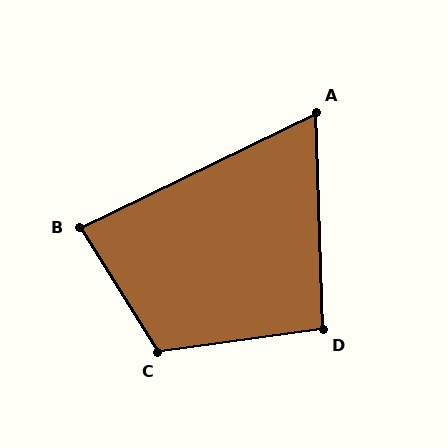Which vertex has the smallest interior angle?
A, at approximately 66 degrees.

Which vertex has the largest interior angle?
C, at approximately 114 degrees.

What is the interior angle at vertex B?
Approximately 84 degrees (acute).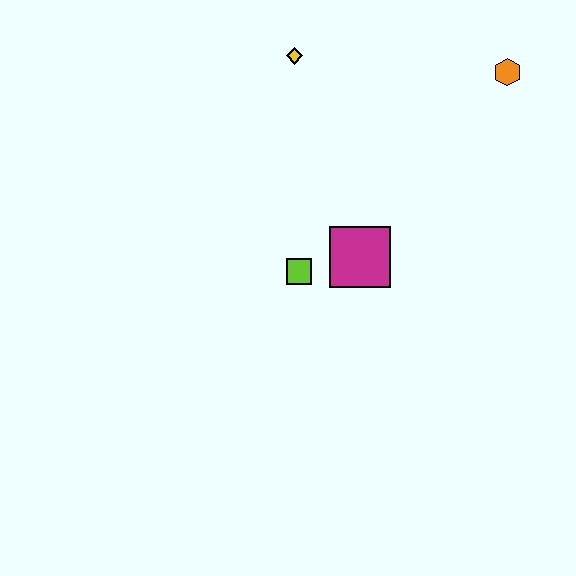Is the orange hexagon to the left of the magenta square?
No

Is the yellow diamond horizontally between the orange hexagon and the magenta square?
No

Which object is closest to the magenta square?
The lime square is closest to the magenta square.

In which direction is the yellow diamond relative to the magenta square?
The yellow diamond is above the magenta square.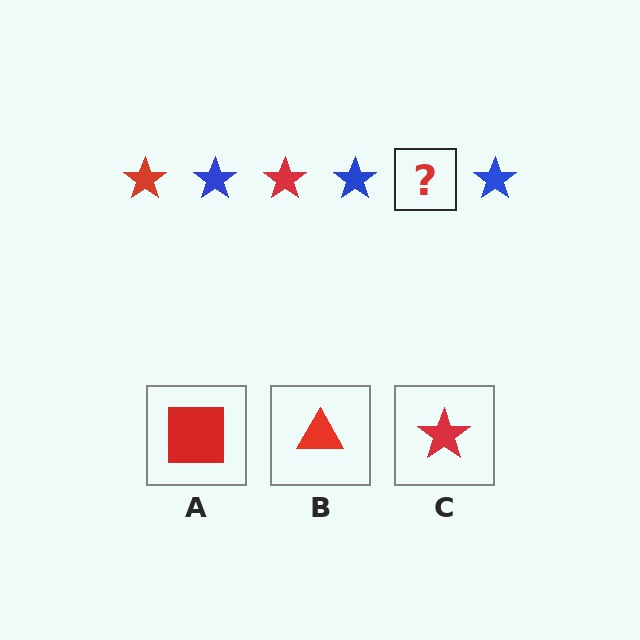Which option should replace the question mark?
Option C.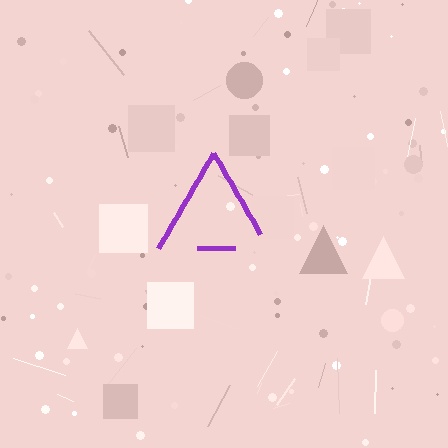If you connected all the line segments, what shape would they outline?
They would outline a triangle.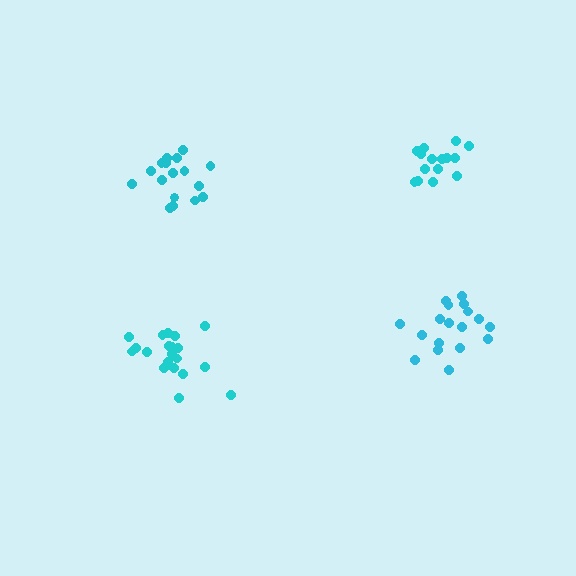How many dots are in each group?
Group 1: 15 dots, Group 2: 17 dots, Group 3: 18 dots, Group 4: 20 dots (70 total).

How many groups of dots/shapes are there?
There are 4 groups.